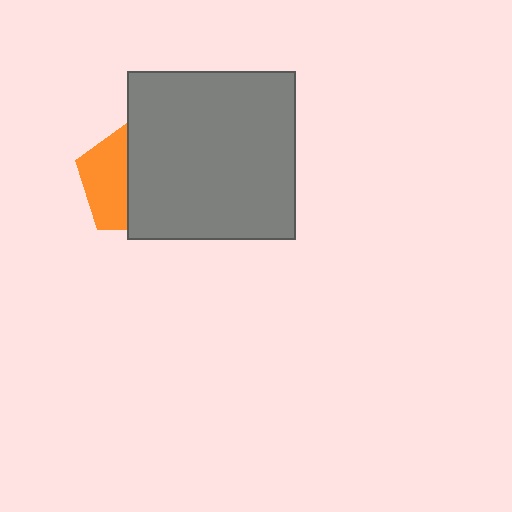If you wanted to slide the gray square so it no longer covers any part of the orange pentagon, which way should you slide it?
Slide it right — that is the most direct way to separate the two shapes.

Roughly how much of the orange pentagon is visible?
A small part of it is visible (roughly 43%).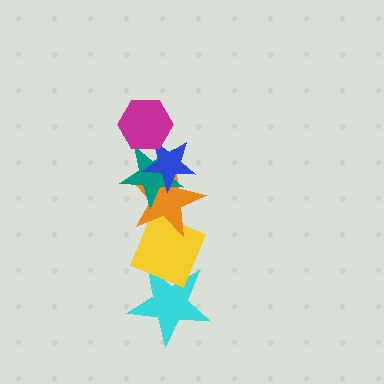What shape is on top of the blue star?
The magenta hexagon is on top of the blue star.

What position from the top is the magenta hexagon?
The magenta hexagon is 1st from the top.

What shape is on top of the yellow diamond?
The orange star is on top of the yellow diamond.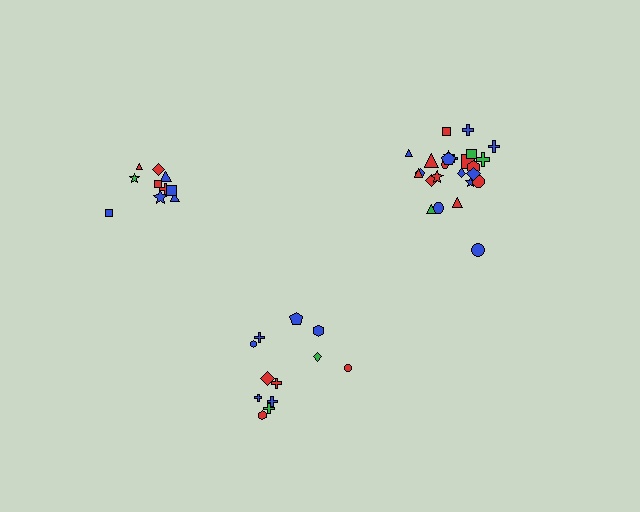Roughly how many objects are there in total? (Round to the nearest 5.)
Roughly 45 objects in total.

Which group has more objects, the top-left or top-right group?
The top-right group.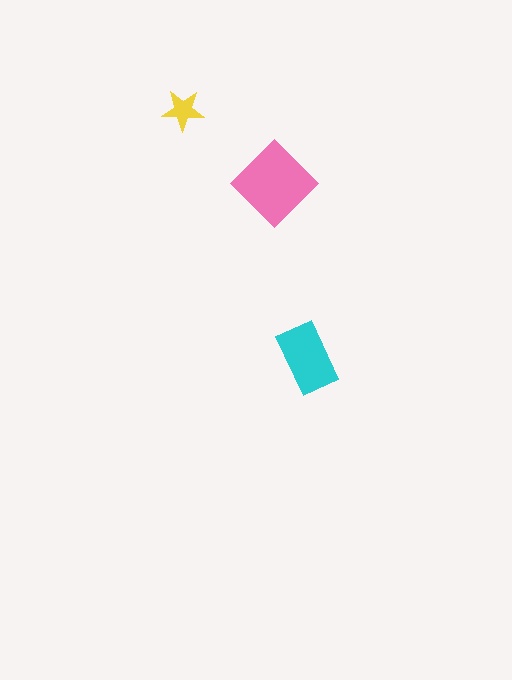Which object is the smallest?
The yellow star.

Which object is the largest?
The pink diamond.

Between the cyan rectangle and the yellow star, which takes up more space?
The cyan rectangle.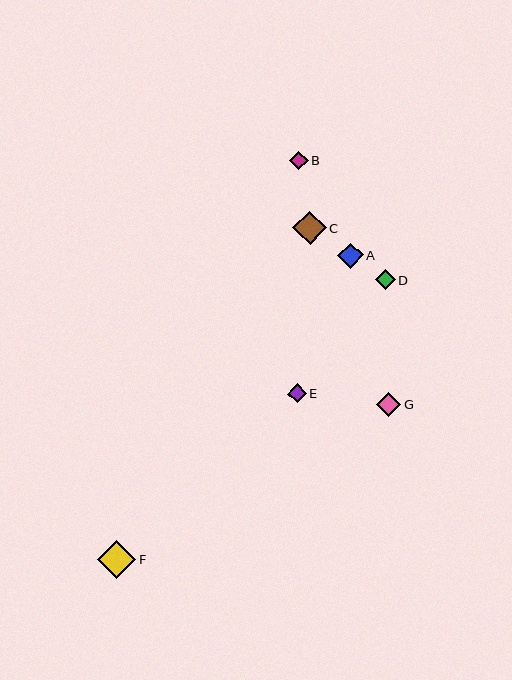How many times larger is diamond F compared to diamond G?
Diamond F is approximately 1.6 times the size of diamond G.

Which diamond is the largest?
Diamond F is the largest with a size of approximately 38 pixels.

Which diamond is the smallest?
Diamond E is the smallest with a size of approximately 18 pixels.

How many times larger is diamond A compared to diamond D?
Diamond A is approximately 1.2 times the size of diamond D.